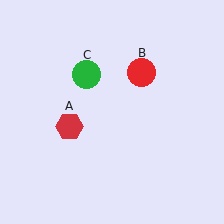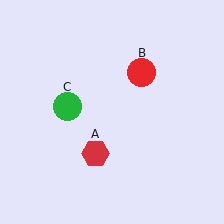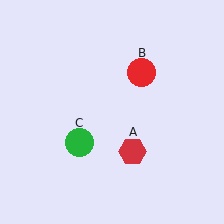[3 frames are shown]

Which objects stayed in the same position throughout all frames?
Red circle (object B) remained stationary.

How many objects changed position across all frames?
2 objects changed position: red hexagon (object A), green circle (object C).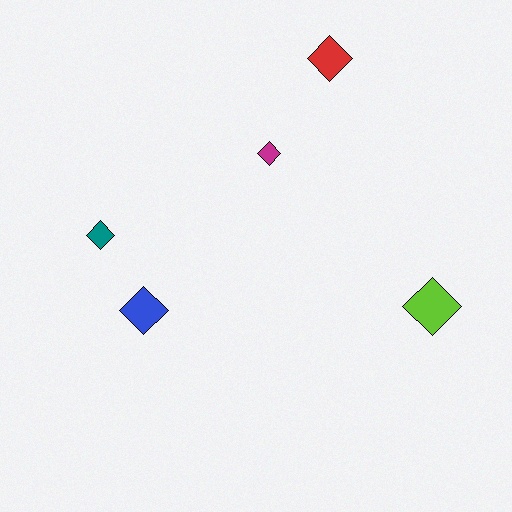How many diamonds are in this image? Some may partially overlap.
There are 5 diamonds.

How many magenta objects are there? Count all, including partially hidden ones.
There is 1 magenta object.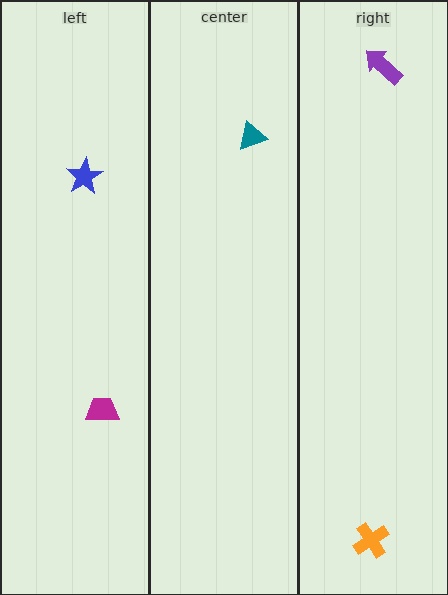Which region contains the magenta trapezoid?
The left region.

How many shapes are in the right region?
2.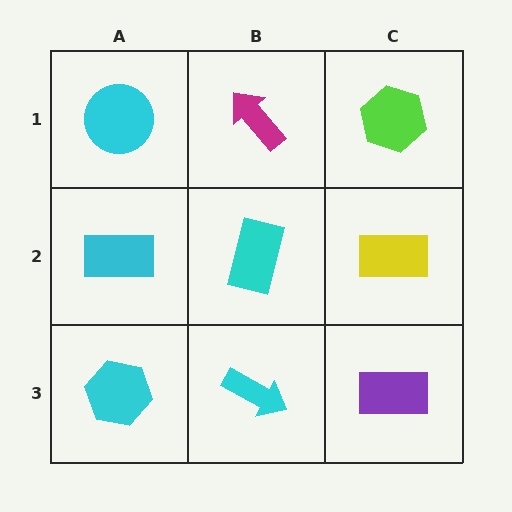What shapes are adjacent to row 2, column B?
A magenta arrow (row 1, column B), a cyan arrow (row 3, column B), a cyan rectangle (row 2, column A), a yellow rectangle (row 2, column C).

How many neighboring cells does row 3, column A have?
2.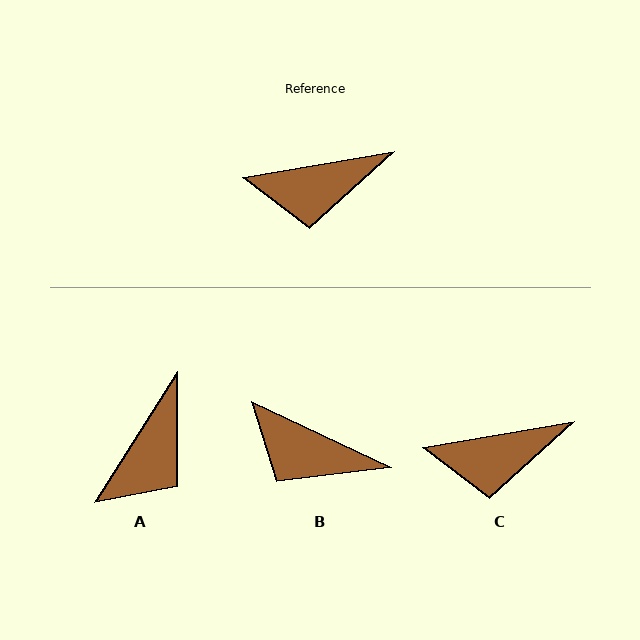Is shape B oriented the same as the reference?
No, it is off by about 35 degrees.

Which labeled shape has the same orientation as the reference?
C.